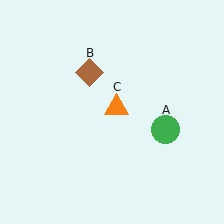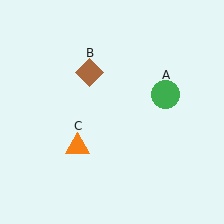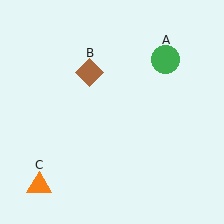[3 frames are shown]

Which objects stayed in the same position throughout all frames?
Brown diamond (object B) remained stationary.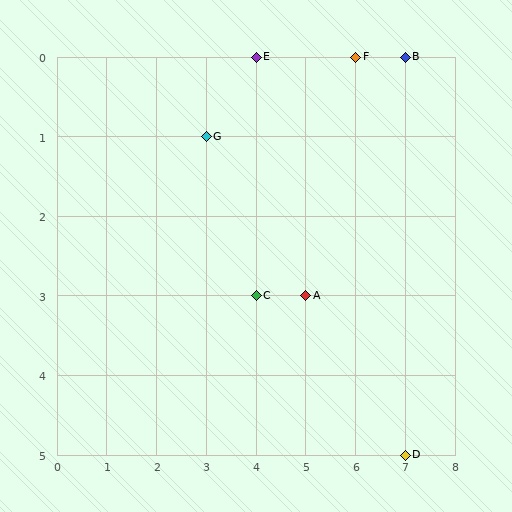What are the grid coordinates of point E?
Point E is at grid coordinates (4, 0).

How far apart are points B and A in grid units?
Points B and A are 2 columns and 3 rows apart (about 3.6 grid units diagonally).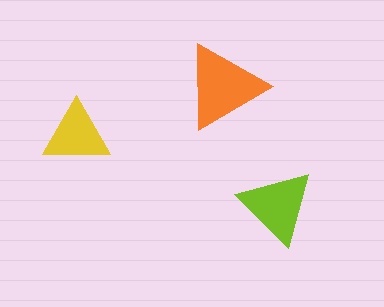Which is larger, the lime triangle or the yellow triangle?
The lime one.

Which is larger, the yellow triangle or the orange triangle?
The orange one.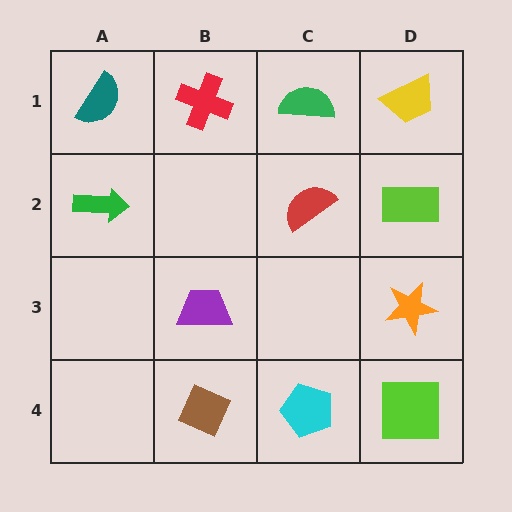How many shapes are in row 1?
4 shapes.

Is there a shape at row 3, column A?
No, that cell is empty.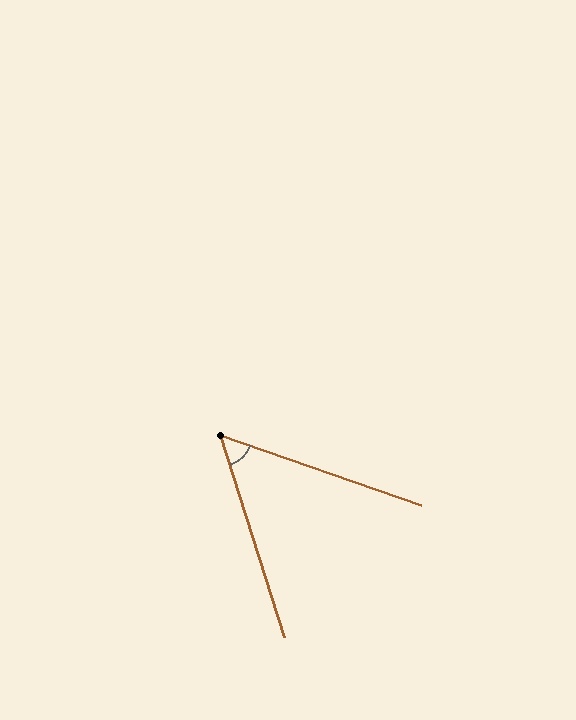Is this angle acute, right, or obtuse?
It is acute.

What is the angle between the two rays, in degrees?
Approximately 53 degrees.